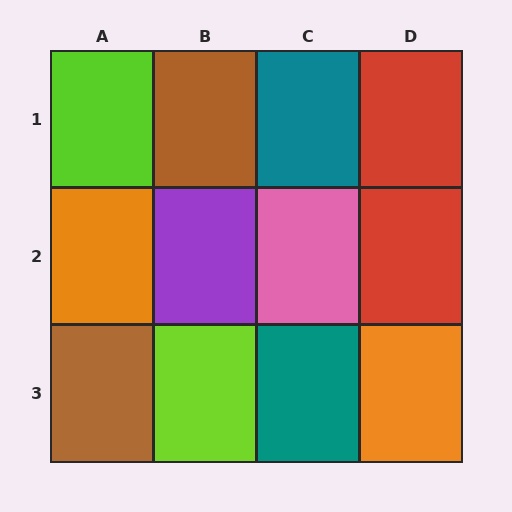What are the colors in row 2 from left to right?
Orange, purple, pink, red.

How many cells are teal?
2 cells are teal.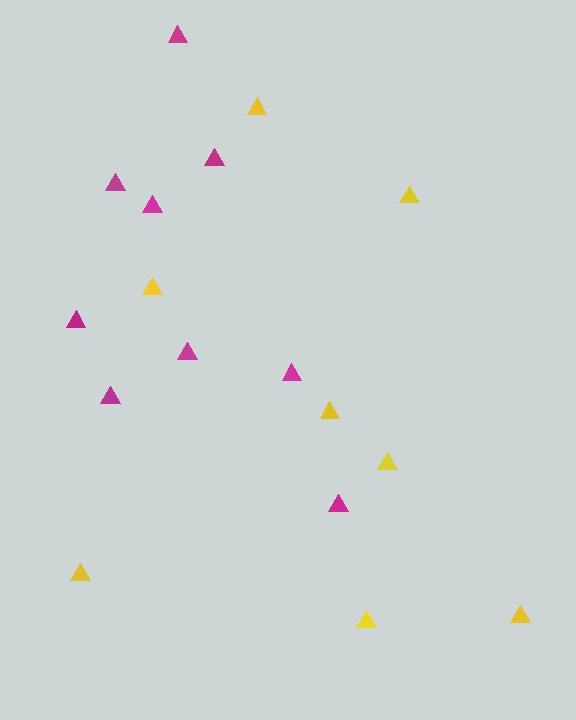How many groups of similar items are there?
There are 2 groups: one group of magenta triangles (9) and one group of yellow triangles (8).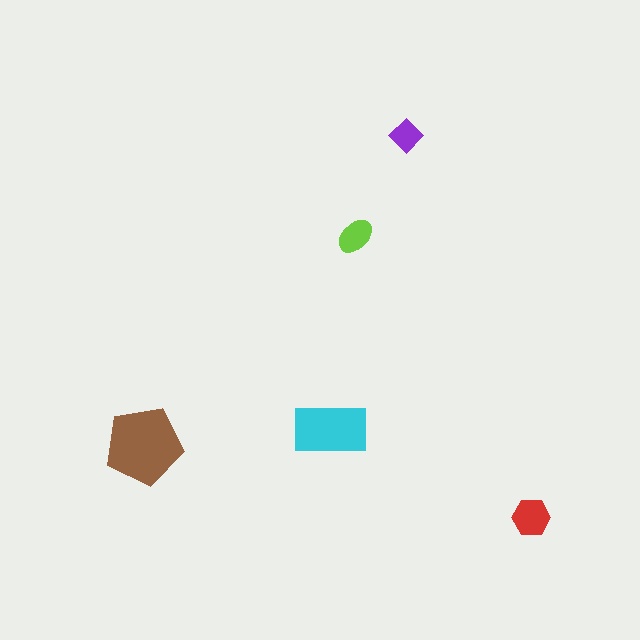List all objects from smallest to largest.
The purple diamond, the lime ellipse, the red hexagon, the cyan rectangle, the brown pentagon.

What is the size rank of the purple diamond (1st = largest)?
5th.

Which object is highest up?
The purple diamond is topmost.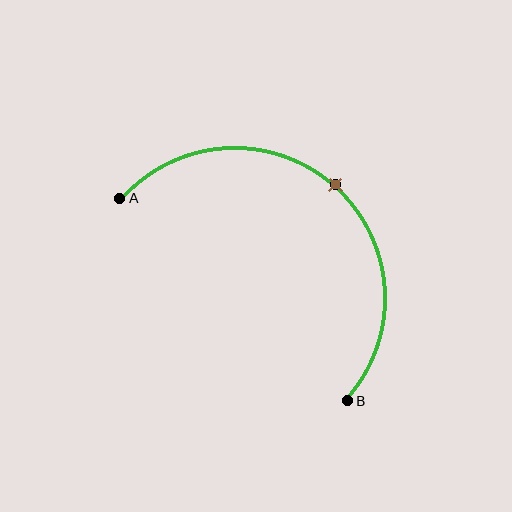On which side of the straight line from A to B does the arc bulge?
The arc bulges above and to the right of the straight line connecting A and B.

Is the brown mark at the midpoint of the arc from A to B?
Yes. The brown mark lies on the arc at equal arc-length from both A and B — it is the arc midpoint.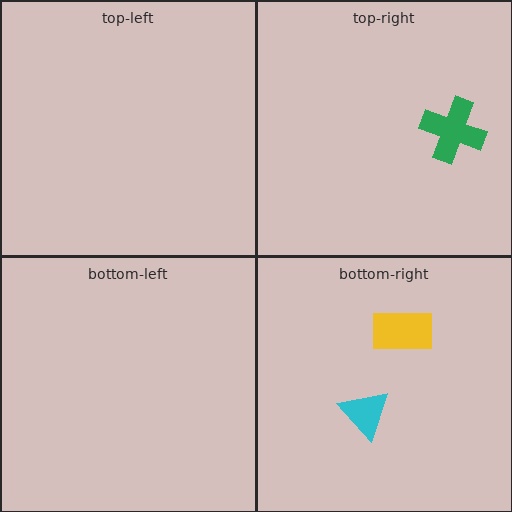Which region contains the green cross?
The top-right region.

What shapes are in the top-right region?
The green cross.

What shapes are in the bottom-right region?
The yellow rectangle, the cyan triangle.